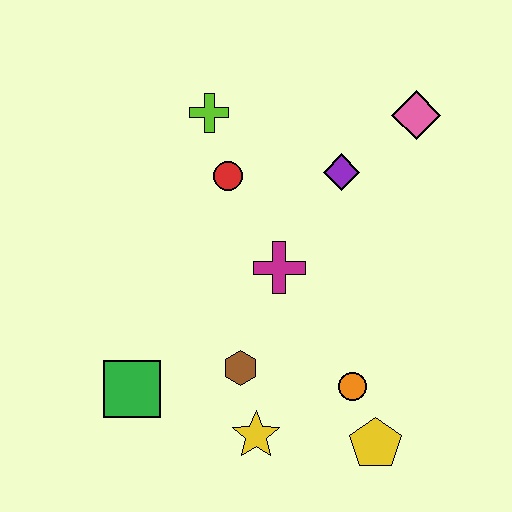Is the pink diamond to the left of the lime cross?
No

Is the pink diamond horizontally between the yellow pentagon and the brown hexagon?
No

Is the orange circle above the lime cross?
No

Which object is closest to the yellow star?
The brown hexagon is closest to the yellow star.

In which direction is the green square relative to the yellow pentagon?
The green square is to the left of the yellow pentagon.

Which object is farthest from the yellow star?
The pink diamond is farthest from the yellow star.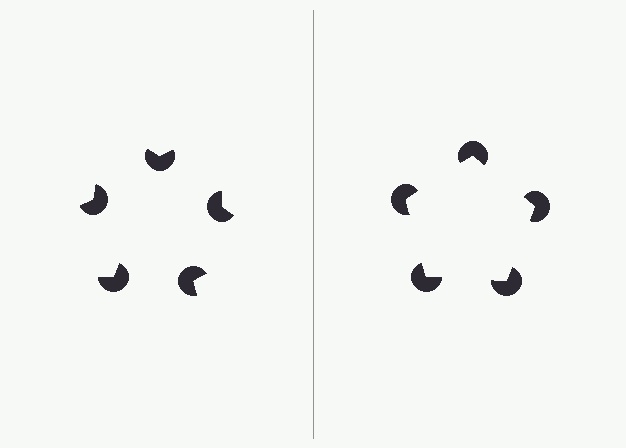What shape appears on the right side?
An illusory pentagon.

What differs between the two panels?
The pac-man discs are positioned identically on both sides; only the wedge orientations differ. On the right they align to a pentagon; on the left they are misaligned.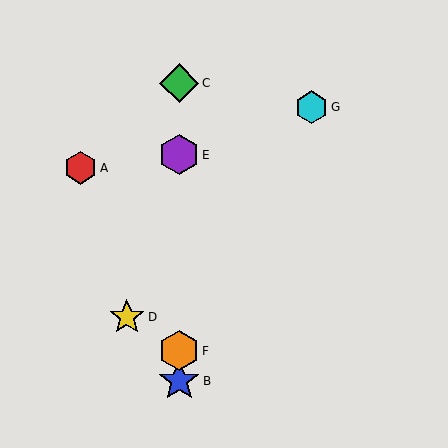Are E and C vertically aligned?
Yes, both are at x≈179.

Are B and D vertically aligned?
No, B is at x≈179 and D is at x≈127.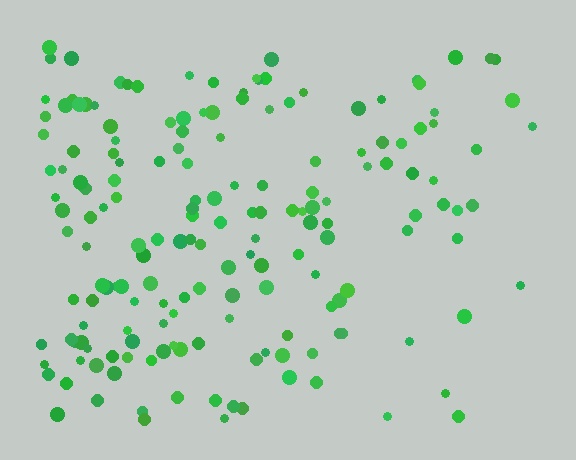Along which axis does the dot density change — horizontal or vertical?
Horizontal.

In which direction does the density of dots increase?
From right to left, with the left side densest.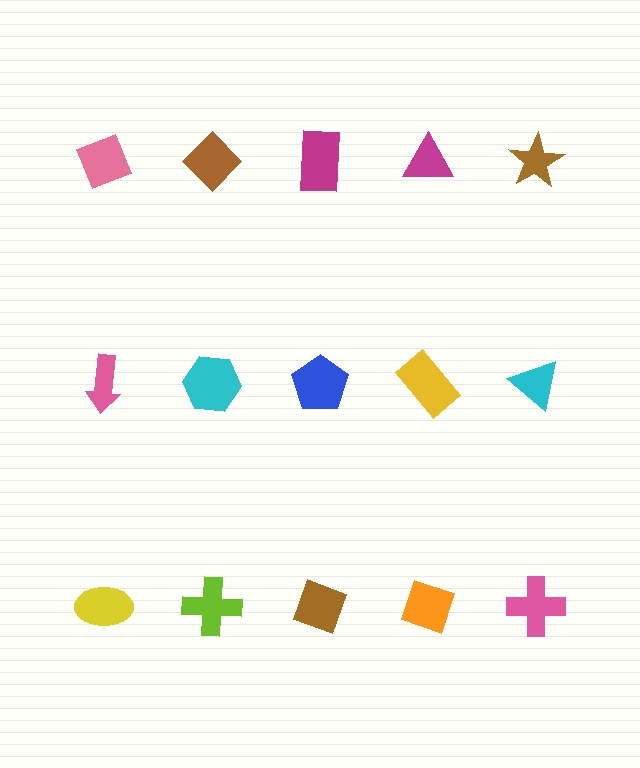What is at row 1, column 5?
A brown star.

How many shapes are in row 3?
5 shapes.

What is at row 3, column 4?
An orange diamond.